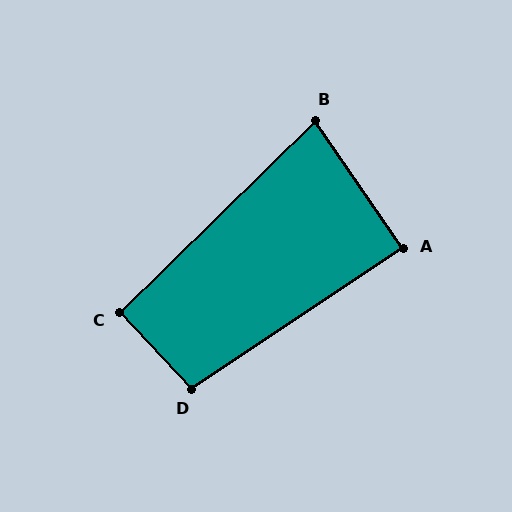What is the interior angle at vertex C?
Approximately 91 degrees (approximately right).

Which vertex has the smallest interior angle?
B, at approximately 80 degrees.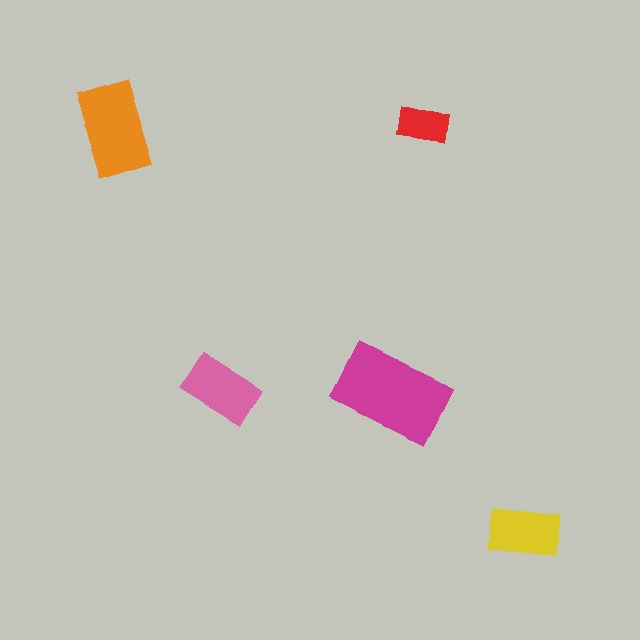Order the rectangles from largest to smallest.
the magenta one, the orange one, the pink one, the yellow one, the red one.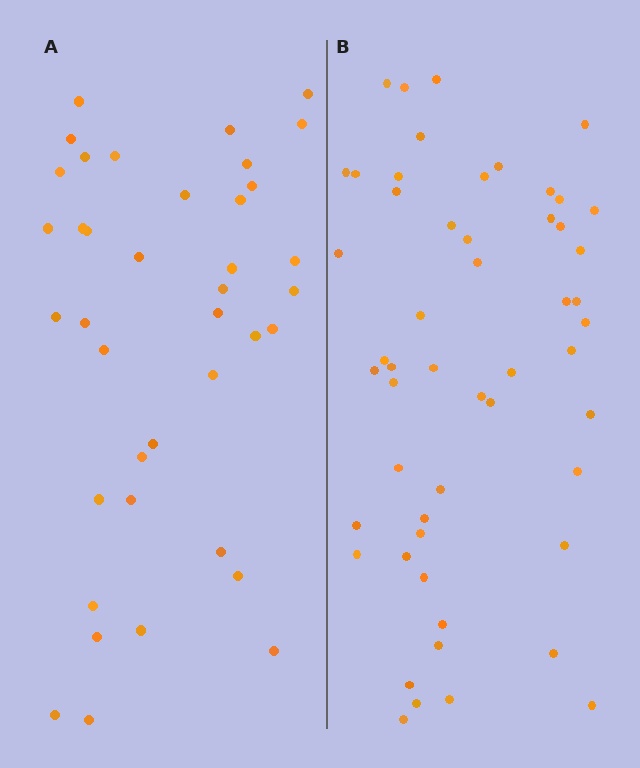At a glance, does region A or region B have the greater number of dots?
Region B (the right region) has more dots.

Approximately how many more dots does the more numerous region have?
Region B has approximately 15 more dots than region A.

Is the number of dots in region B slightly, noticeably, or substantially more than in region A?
Region B has noticeably more, but not dramatically so. The ratio is roughly 1.4 to 1.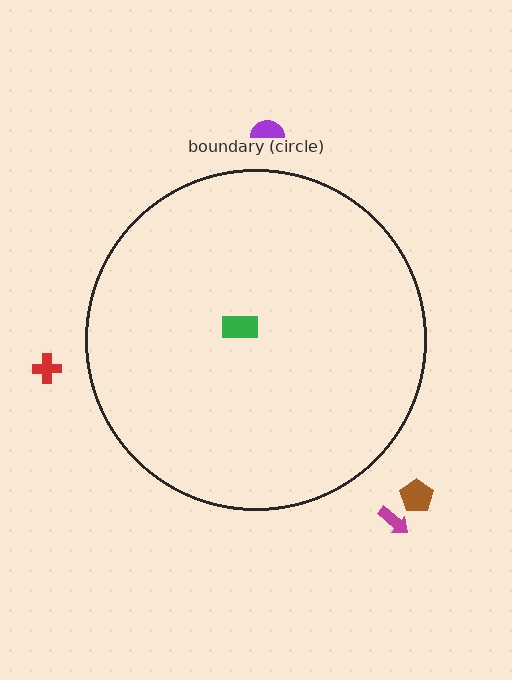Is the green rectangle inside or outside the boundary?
Inside.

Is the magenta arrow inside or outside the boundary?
Outside.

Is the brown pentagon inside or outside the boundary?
Outside.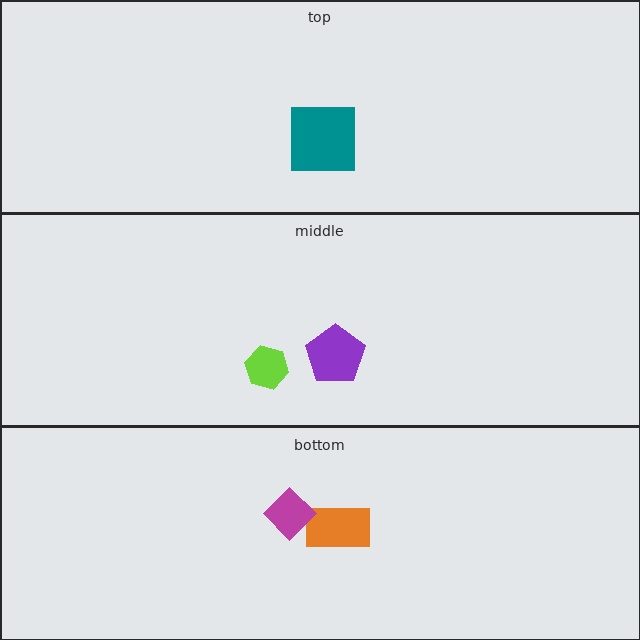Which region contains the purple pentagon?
The middle region.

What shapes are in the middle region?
The purple pentagon, the lime hexagon.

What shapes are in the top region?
The teal square.